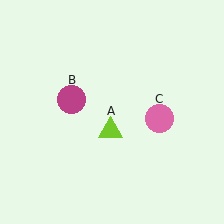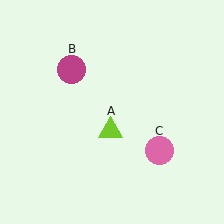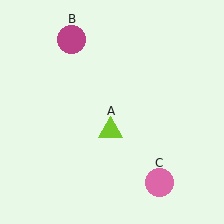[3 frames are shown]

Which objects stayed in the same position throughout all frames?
Lime triangle (object A) remained stationary.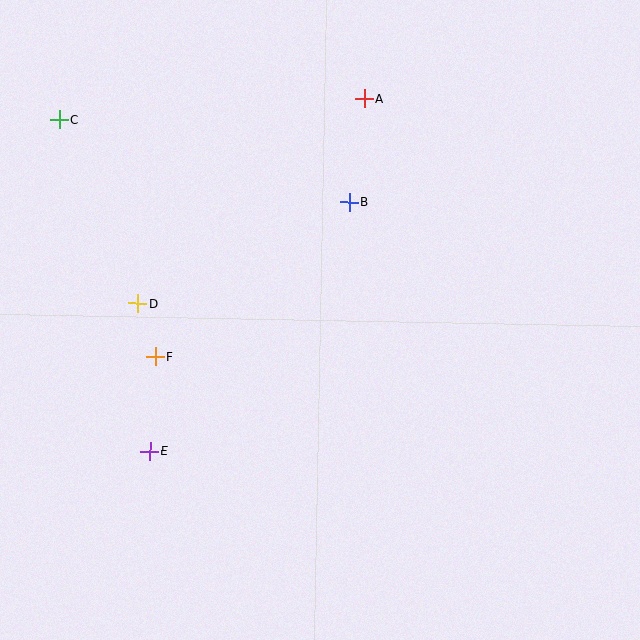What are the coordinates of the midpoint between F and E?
The midpoint between F and E is at (153, 404).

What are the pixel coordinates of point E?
Point E is at (150, 451).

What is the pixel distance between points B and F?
The distance between B and F is 248 pixels.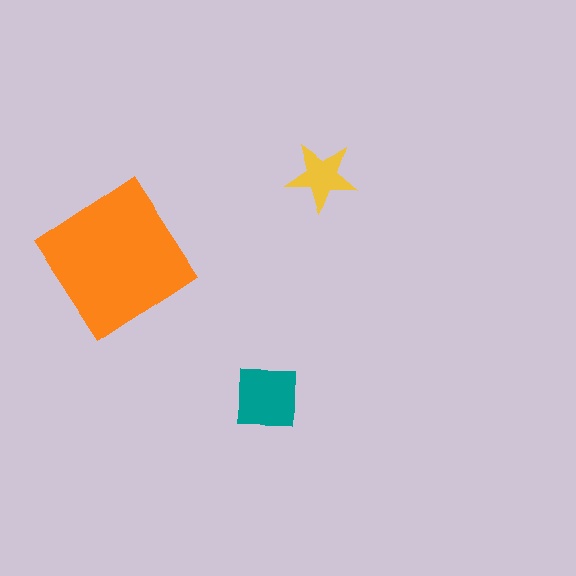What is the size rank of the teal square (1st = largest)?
2nd.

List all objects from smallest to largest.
The yellow star, the teal square, the orange diamond.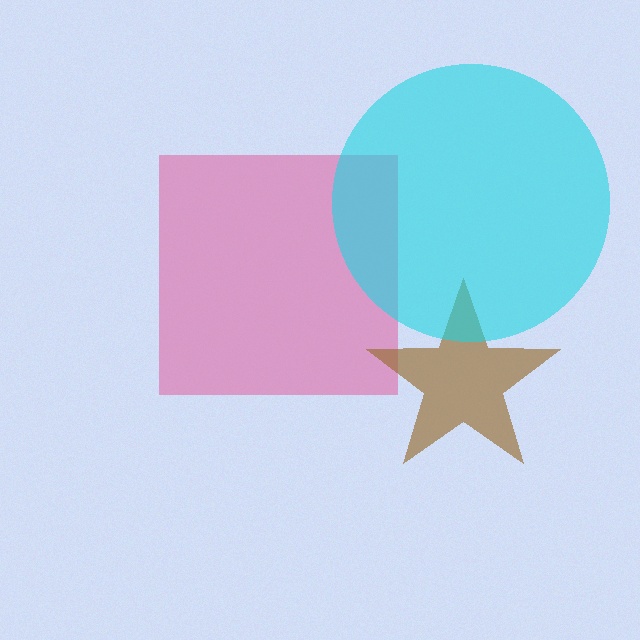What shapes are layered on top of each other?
The layered shapes are: a pink square, a brown star, a cyan circle.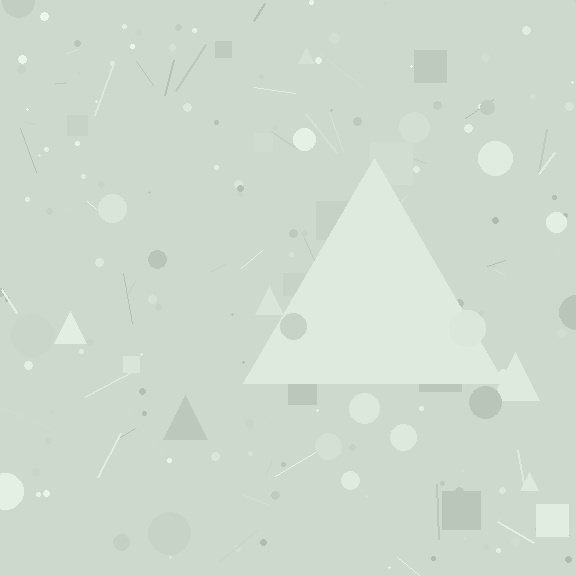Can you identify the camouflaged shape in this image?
The camouflaged shape is a triangle.